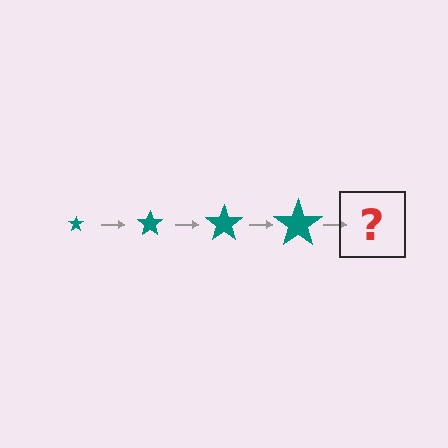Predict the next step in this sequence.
The next step is a teal star, larger than the previous one.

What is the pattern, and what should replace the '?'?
The pattern is that the star gets progressively larger each step. The '?' should be a teal star, larger than the previous one.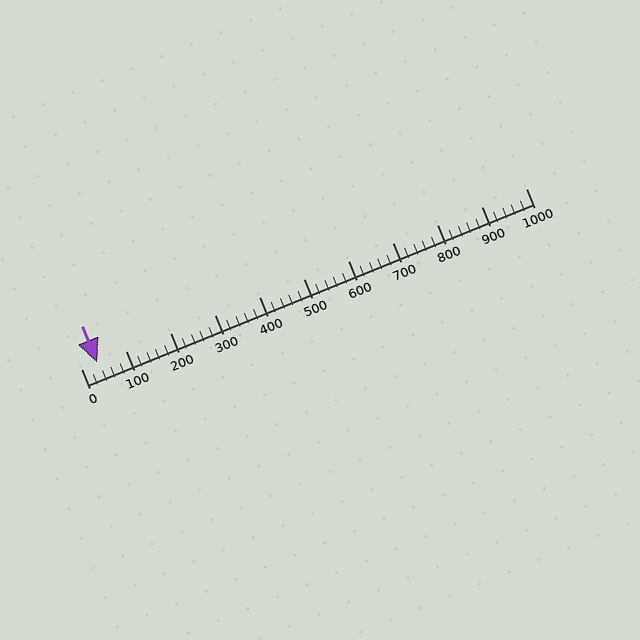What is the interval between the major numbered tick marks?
The major tick marks are spaced 100 units apart.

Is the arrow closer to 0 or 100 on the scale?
The arrow is closer to 0.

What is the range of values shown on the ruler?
The ruler shows values from 0 to 1000.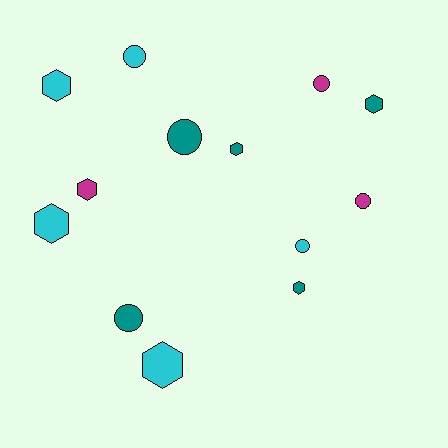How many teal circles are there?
There are 2 teal circles.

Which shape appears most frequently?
Hexagon, with 7 objects.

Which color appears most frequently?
Cyan, with 5 objects.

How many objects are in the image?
There are 13 objects.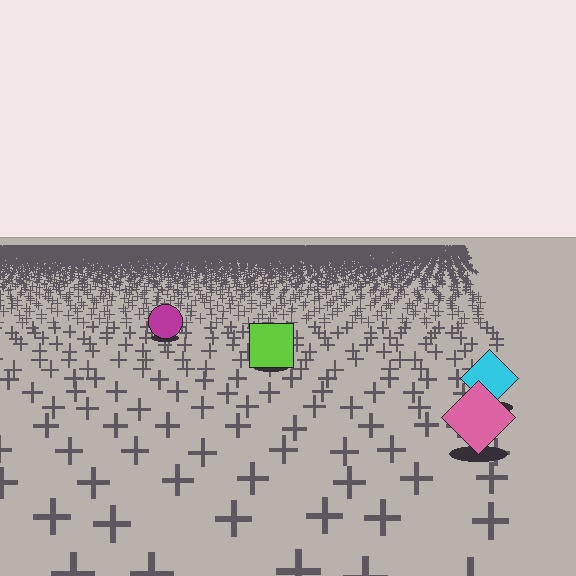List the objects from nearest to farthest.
From nearest to farthest: the pink diamond, the cyan diamond, the lime square, the magenta circle.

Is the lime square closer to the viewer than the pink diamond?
No. The pink diamond is closer — you can tell from the texture gradient: the ground texture is coarser near it.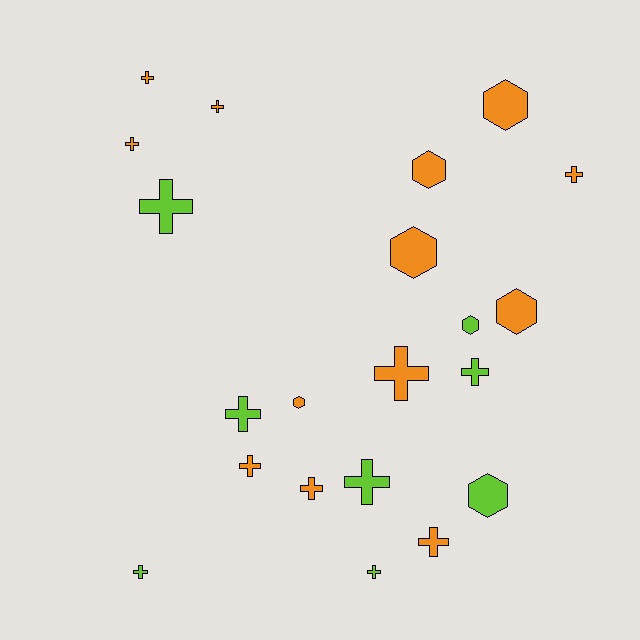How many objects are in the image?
There are 21 objects.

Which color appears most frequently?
Orange, with 13 objects.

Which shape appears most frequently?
Cross, with 14 objects.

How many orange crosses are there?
There are 8 orange crosses.